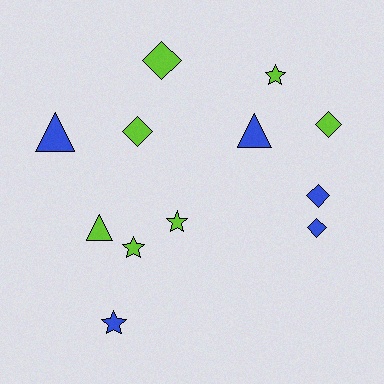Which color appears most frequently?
Lime, with 7 objects.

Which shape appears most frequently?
Diamond, with 5 objects.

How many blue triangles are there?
There are 2 blue triangles.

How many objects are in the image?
There are 12 objects.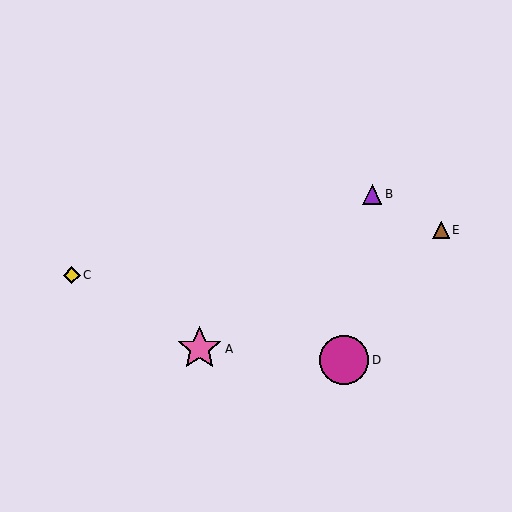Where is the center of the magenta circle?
The center of the magenta circle is at (344, 360).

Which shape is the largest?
The magenta circle (labeled D) is the largest.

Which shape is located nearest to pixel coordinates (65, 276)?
The yellow diamond (labeled C) at (72, 275) is nearest to that location.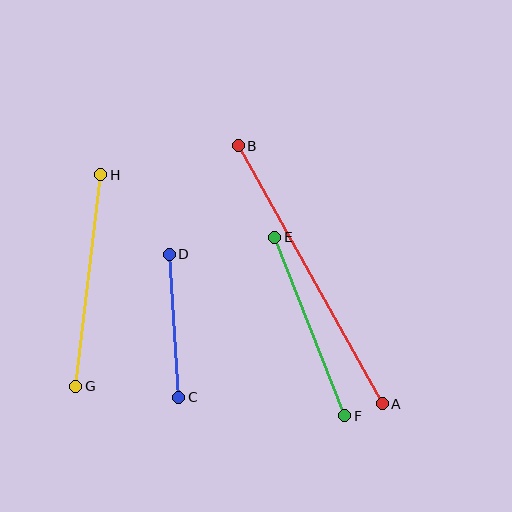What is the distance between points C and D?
The distance is approximately 143 pixels.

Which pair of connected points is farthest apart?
Points A and B are farthest apart.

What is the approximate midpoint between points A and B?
The midpoint is at approximately (310, 275) pixels.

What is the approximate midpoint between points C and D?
The midpoint is at approximately (174, 326) pixels.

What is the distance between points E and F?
The distance is approximately 192 pixels.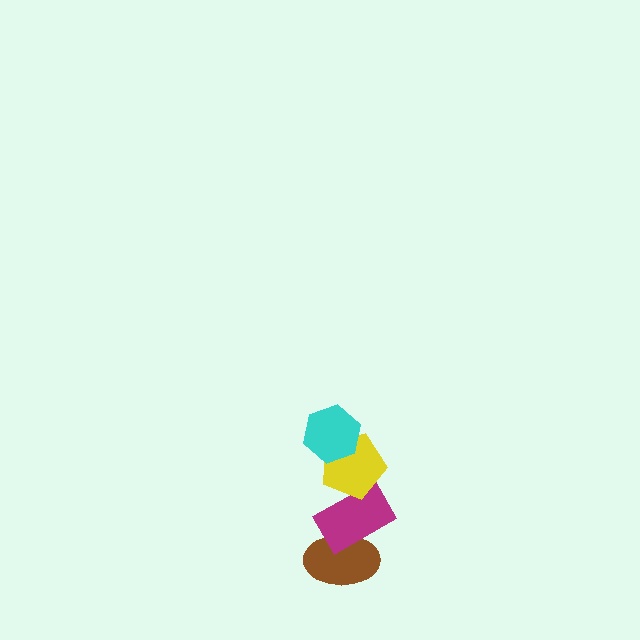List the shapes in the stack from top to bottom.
From top to bottom: the cyan hexagon, the yellow pentagon, the magenta rectangle, the brown ellipse.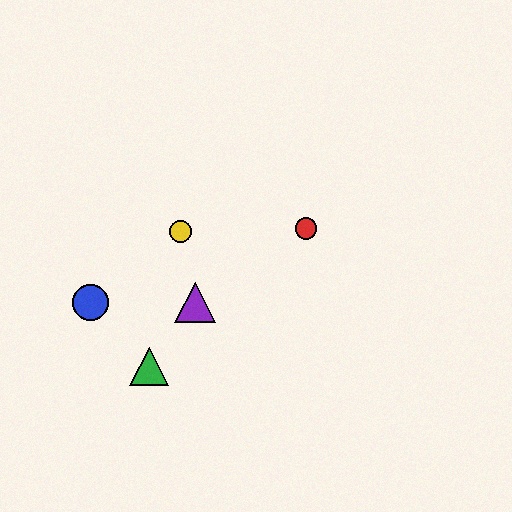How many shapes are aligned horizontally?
2 shapes (the blue circle, the purple triangle) are aligned horizontally.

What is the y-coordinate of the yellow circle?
The yellow circle is at y≈231.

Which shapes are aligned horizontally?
The blue circle, the purple triangle are aligned horizontally.